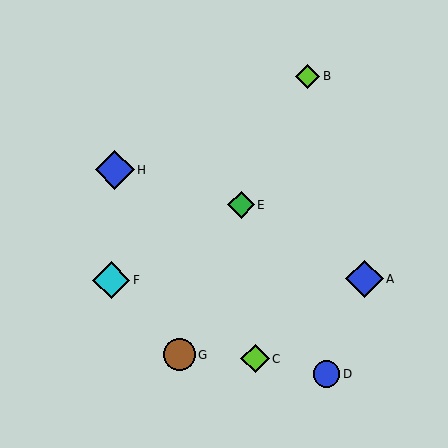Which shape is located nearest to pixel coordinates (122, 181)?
The blue diamond (labeled H) at (115, 170) is nearest to that location.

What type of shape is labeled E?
Shape E is a green diamond.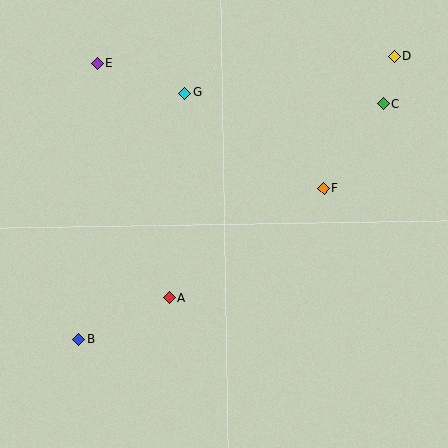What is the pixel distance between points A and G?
The distance between A and G is 205 pixels.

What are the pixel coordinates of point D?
Point D is at (394, 57).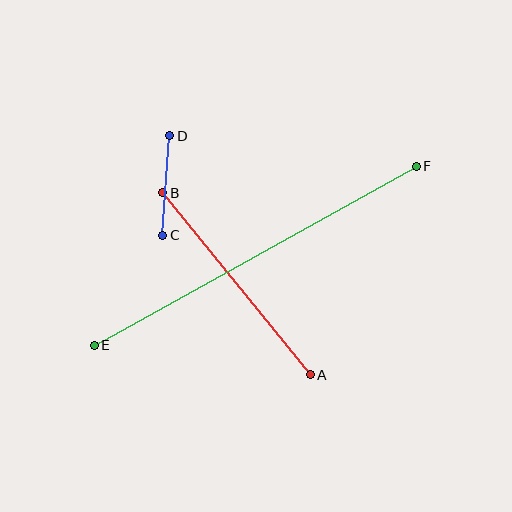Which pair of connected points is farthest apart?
Points E and F are farthest apart.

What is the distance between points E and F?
The distance is approximately 368 pixels.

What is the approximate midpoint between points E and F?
The midpoint is at approximately (255, 256) pixels.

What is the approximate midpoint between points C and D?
The midpoint is at approximately (166, 185) pixels.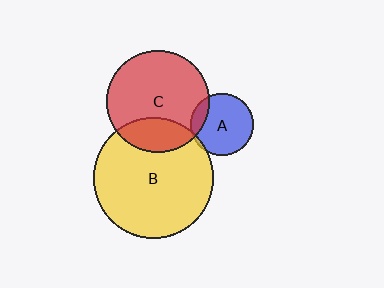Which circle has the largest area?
Circle B (yellow).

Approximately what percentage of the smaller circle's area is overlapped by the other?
Approximately 25%.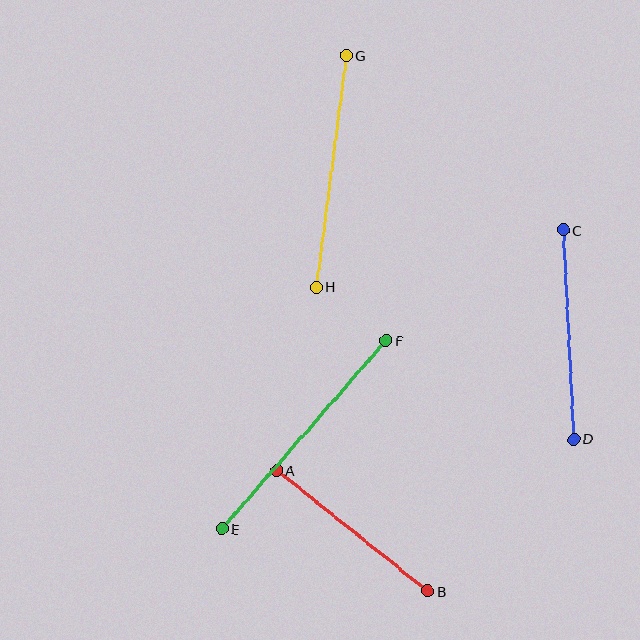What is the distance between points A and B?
The distance is approximately 193 pixels.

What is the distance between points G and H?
The distance is approximately 234 pixels.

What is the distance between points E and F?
The distance is approximately 250 pixels.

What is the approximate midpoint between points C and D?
The midpoint is at approximately (568, 335) pixels.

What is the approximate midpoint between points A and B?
The midpoint is at approximately (352, 531) pixels.